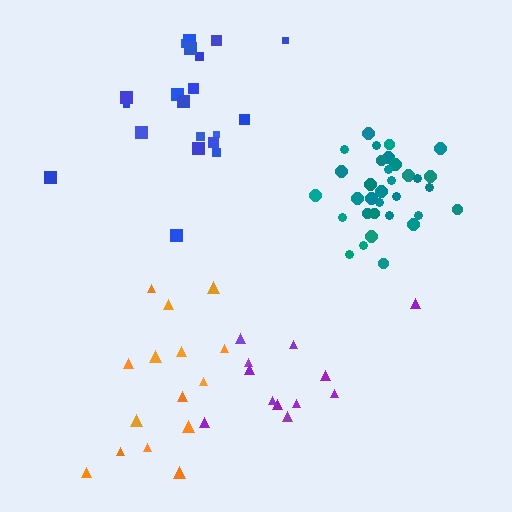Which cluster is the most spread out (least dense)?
Blue.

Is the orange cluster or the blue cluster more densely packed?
Orange.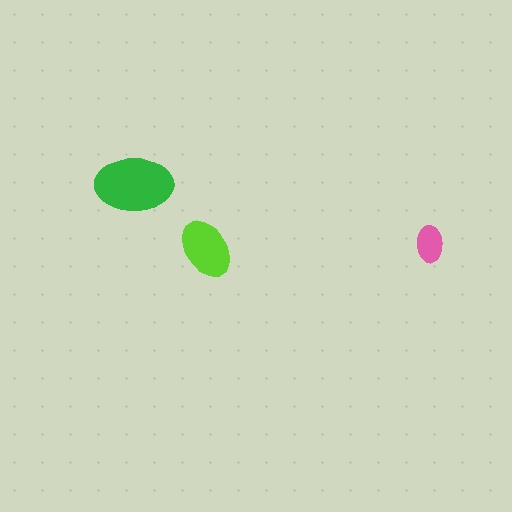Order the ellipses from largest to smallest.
the green one, the lime one, the pink one.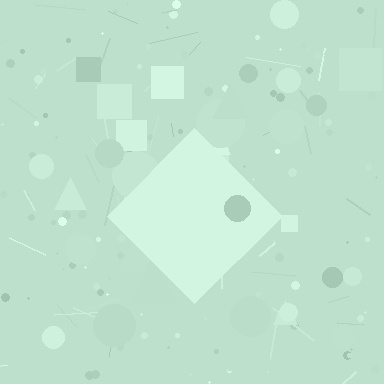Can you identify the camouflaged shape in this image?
The camouflaged shape is a diamond.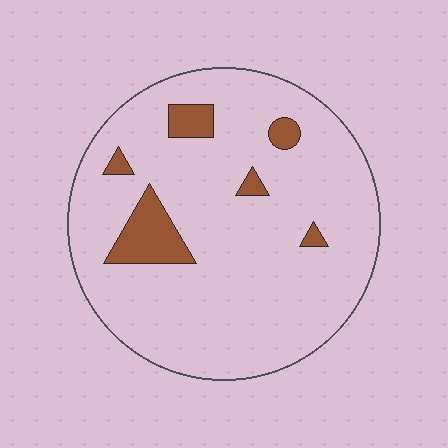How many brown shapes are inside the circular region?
6.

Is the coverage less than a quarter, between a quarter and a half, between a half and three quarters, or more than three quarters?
Less than a quarter.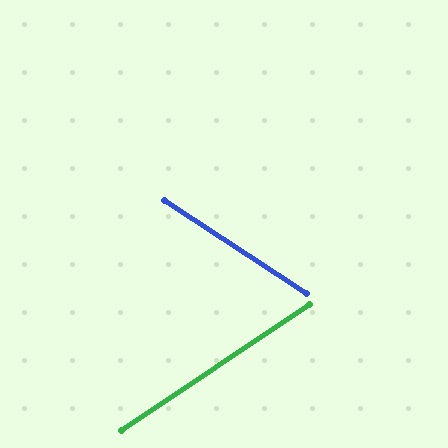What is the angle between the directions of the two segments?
Approximately 67 degrees.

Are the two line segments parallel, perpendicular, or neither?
Neither parallel nor perpendicular — they differ by about 67°.